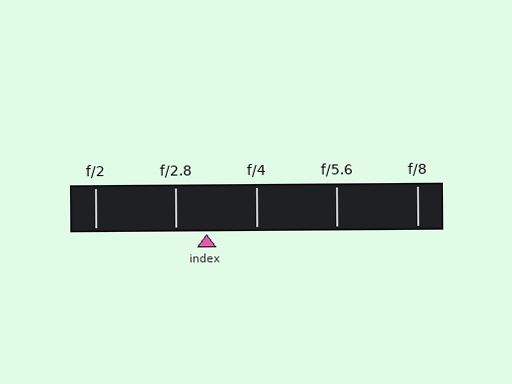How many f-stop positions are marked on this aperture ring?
There are 5 f-stop positions marked.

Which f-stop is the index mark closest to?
The index mark is closest to f/2.8.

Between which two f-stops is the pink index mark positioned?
The index mark is between f/2.8 and f/4.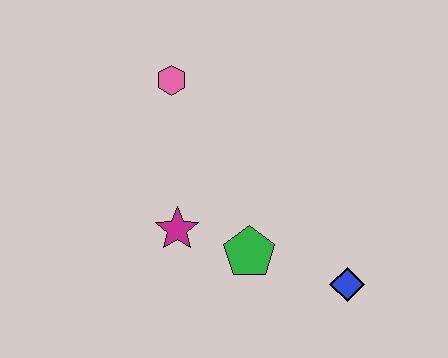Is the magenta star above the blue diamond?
Yes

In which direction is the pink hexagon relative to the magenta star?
The pink hexagon is above the magenta star.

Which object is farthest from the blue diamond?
The pink hexagon is farthest from the blue diamond.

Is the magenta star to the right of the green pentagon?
No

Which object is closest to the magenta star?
The green pentagon is closest to the magenta star.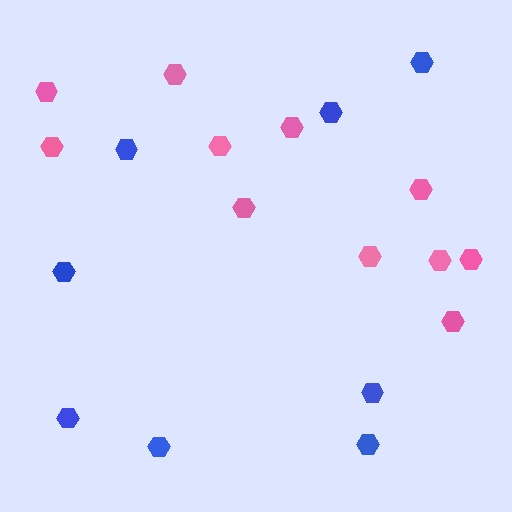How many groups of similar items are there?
There are 2 groups: one group of pink hexagons (11) and one group of blue hexagons (8).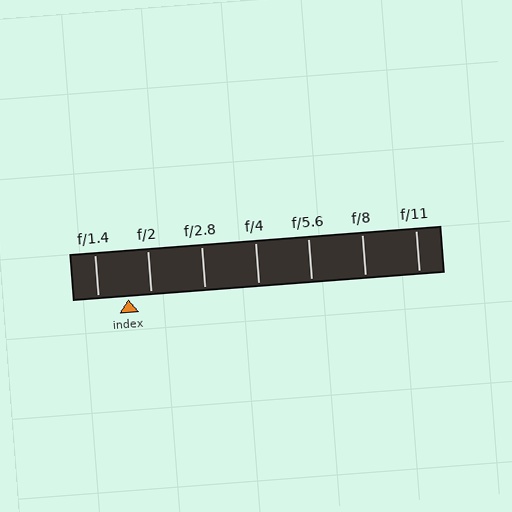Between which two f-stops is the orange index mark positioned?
The index mark is between f/1.4 and f/2.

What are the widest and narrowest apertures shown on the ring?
The widest aperture shown is f/1.4 and the narrowest is f/11.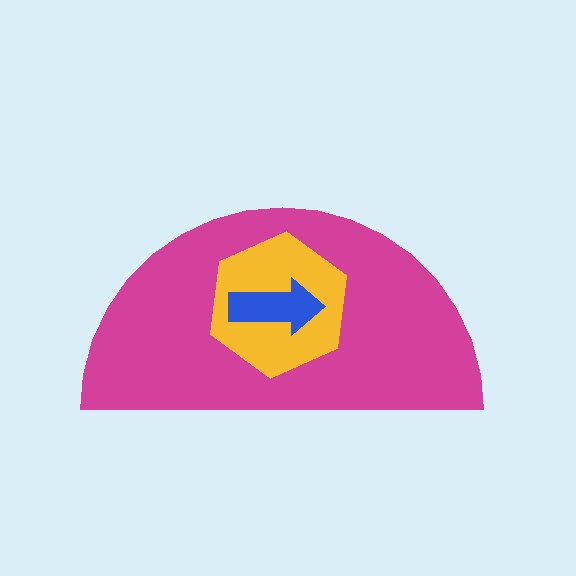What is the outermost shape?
The magenta semicircle.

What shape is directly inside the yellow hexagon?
The blue arrow.